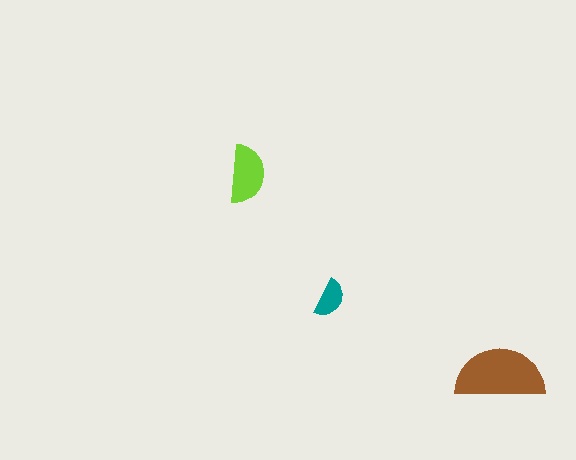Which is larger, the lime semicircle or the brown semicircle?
The brown one.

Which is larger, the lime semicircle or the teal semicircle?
The lime one.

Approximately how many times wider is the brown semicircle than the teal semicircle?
About 2.5 times wider.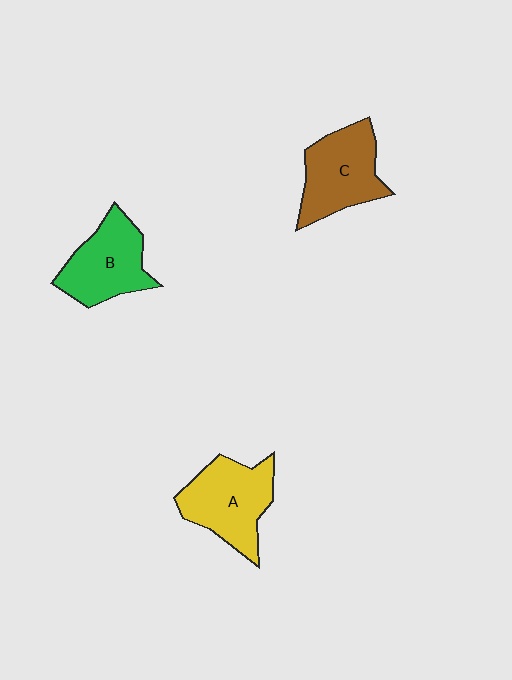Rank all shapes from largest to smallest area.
From largest to smallest: A (yellow), C (brown), B (green).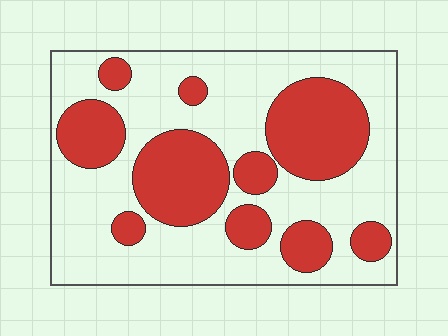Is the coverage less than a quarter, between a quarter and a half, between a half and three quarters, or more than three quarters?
Between a quarter and a half.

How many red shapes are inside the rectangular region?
10.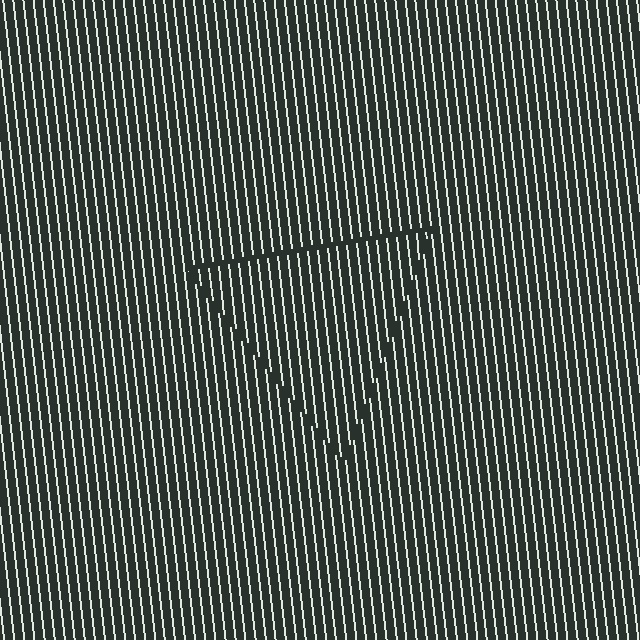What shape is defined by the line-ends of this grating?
An illusory triangle. The interior of the shape contains the same grating, shifted by half a period — the contour is defined by the phase discontinuity where line-ends from the inner and outer gratings abut.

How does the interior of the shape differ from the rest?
The interior of the shape contains the same grating, shifted by half a period — the contour is defined by the phase discontinuity where line-ends from the inner and outer gratings abut.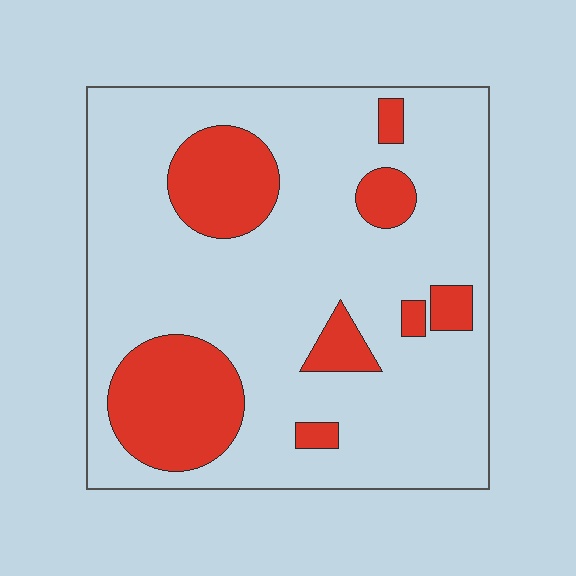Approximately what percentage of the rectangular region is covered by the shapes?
Approximately 20%.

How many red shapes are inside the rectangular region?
8.